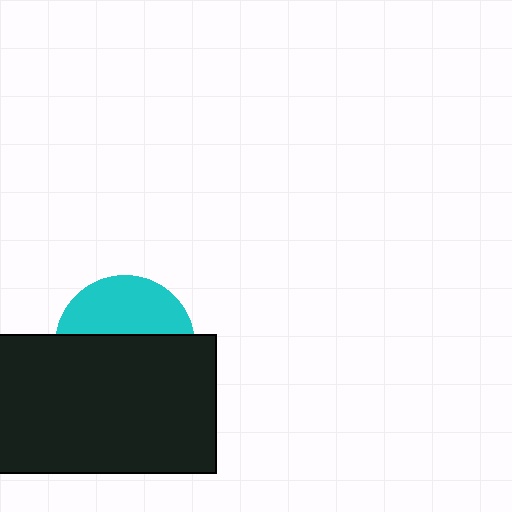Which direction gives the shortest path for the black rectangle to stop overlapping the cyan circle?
Moving down gives the shortest separation.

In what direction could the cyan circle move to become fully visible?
The cyan circle could move up. That would shift it out from behind the black rectangle entirely.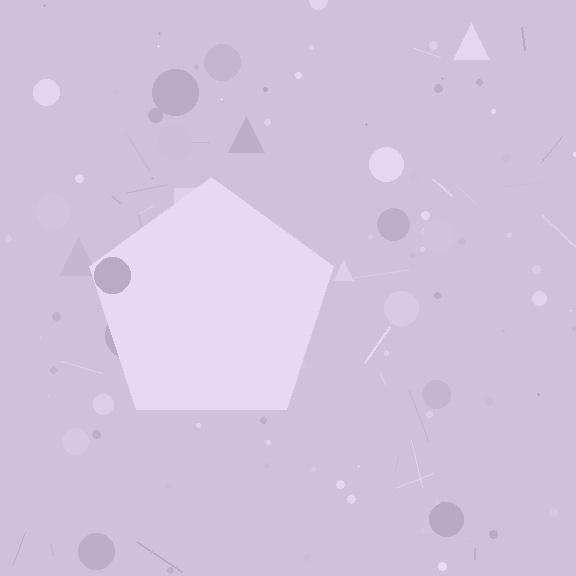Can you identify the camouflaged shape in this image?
The camouflaged shape is a pentagon.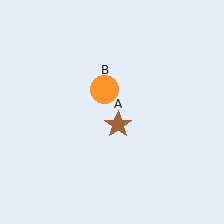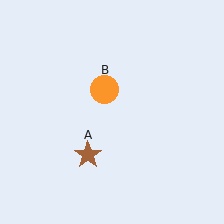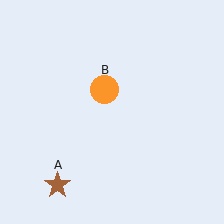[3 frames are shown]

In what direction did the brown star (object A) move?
The brown star (object A) moved down and to the left.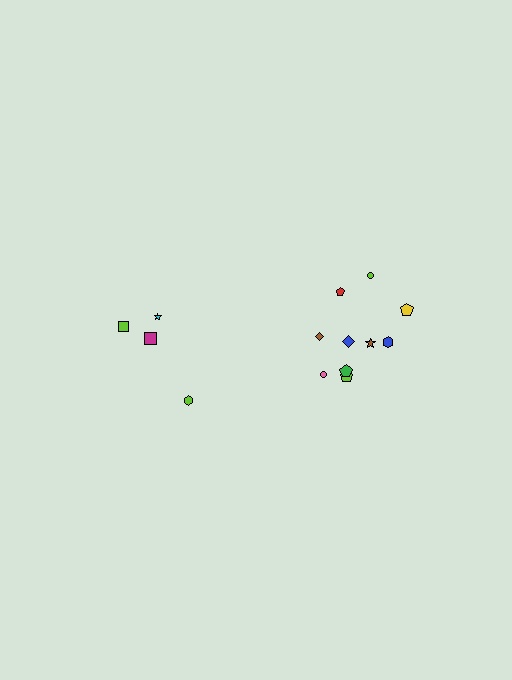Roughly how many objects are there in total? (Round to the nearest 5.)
Roughly 15 objects in total.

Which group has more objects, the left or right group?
The right group.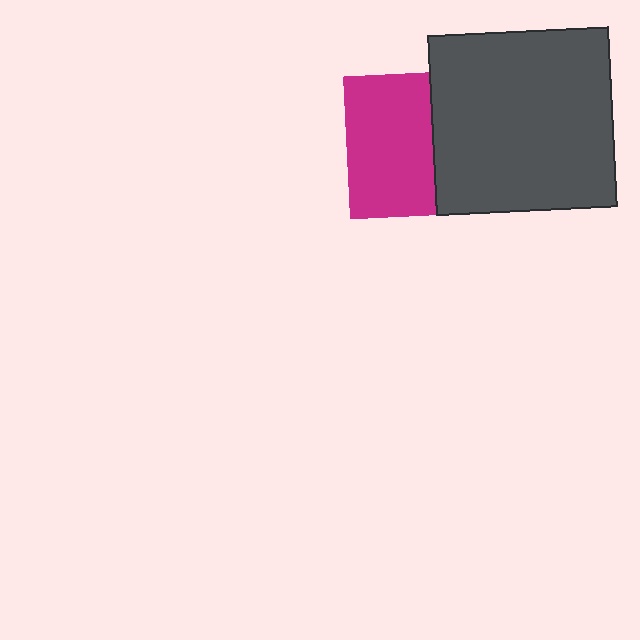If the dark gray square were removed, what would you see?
You would see the complete magenta square.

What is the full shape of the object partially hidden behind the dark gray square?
The partially hidden object is a magenta square.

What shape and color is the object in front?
The object in front is a dark gray square.